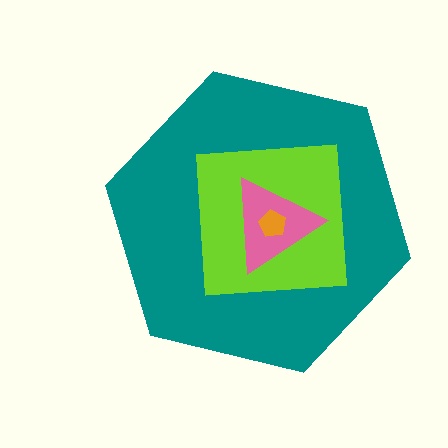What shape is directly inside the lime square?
The pink triangle.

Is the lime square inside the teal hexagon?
Yes.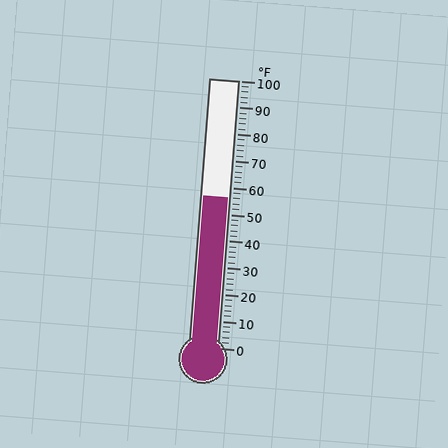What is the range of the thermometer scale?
The thermometer scale ranges from 0°F to 100°F.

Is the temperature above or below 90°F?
The temperature is below 90°F.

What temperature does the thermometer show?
The thermometer shows approximately 56°F.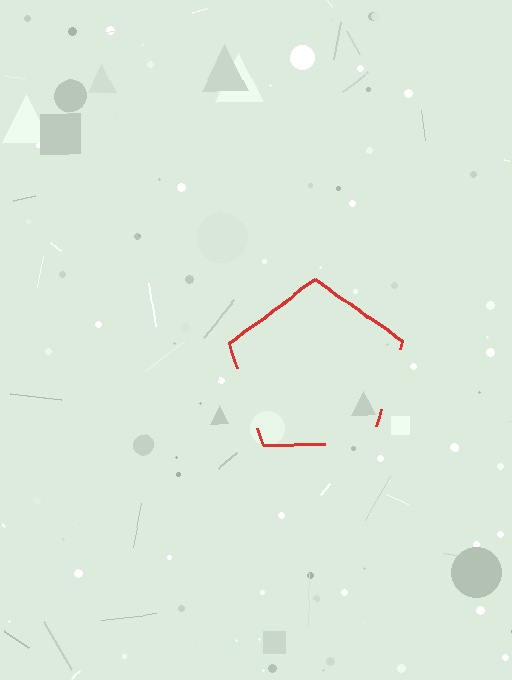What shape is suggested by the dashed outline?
The dashed outline suggests a pentagon.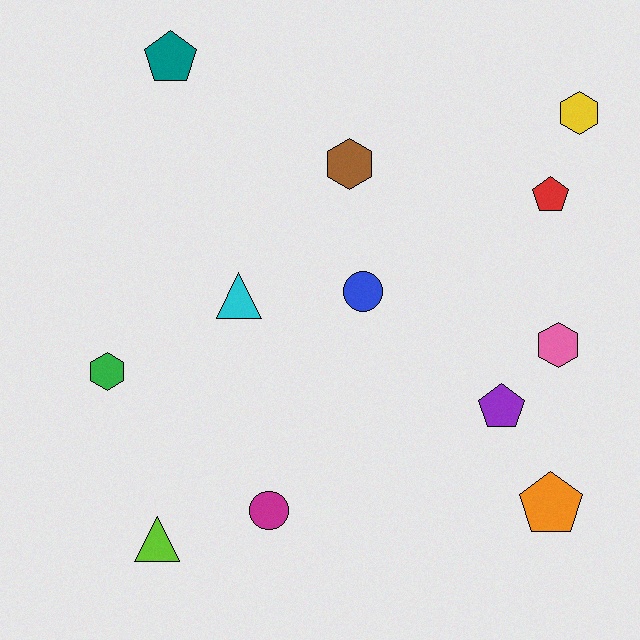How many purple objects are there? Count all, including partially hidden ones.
There is 1 purple object.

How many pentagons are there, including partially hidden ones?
There are 4 pentagons.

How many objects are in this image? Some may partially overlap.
There are 12 objects.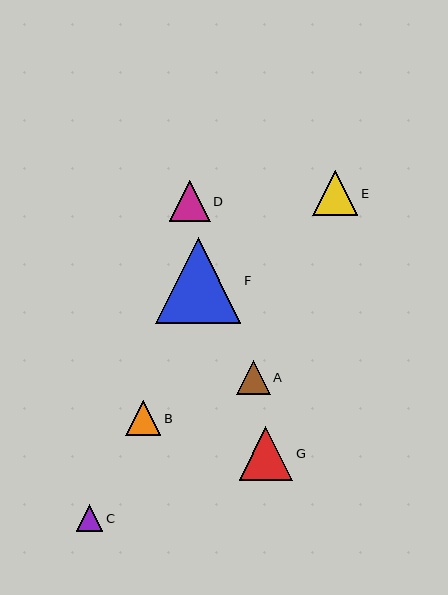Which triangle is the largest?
Triangle F is the largest with a size of approximately 86 pixels.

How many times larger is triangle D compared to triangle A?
Triangle D is approximately 1.2 times the size of triangle A.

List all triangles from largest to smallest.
From largest to smallest: F, G, E, D, B, A, C.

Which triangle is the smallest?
Triangle C is the smallest with a size of approximately 27 pixels.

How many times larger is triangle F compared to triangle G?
Triangle F is approximately 1.6 times the size of triangle G.